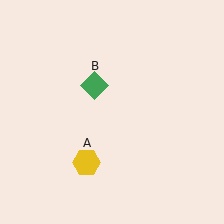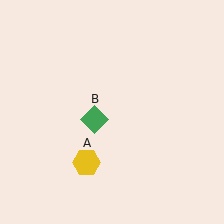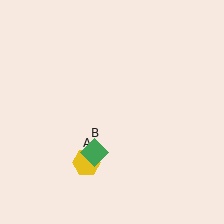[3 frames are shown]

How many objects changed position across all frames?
1 object changed position: green diamond (object B).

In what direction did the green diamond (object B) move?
The green diamond (object B) moved down.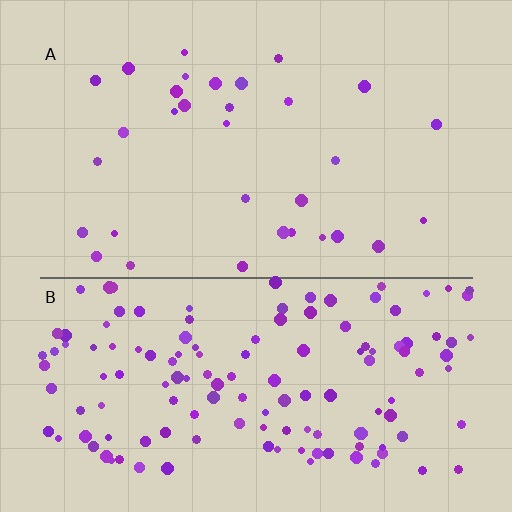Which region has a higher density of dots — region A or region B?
B (the bottom).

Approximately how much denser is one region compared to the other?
Approximately 4.5× — region B over region A.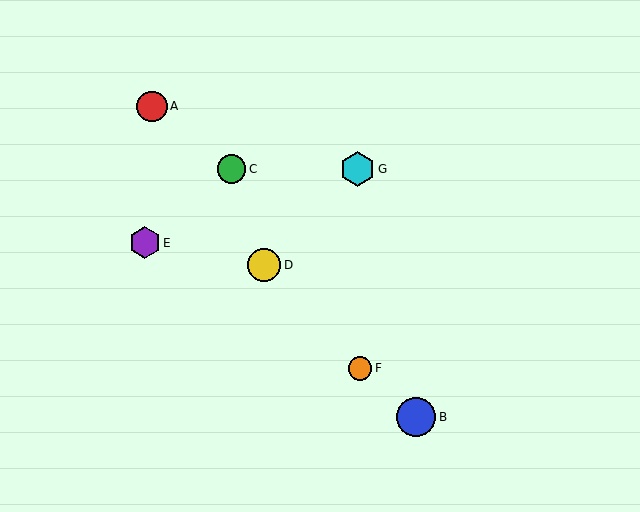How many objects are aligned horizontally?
2 objects (C, G) are aligned horizontally.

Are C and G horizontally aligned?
Yes, both are at y≈169.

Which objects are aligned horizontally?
Objects C, G are aligned horizontally.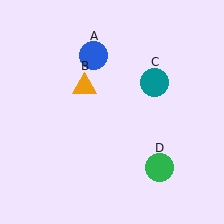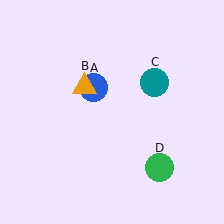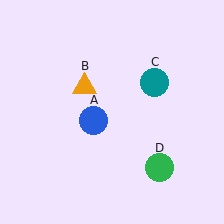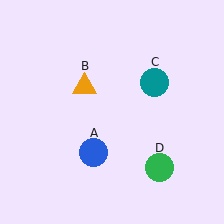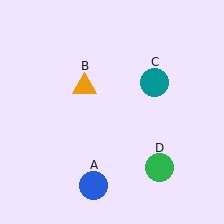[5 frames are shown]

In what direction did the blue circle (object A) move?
The blue circle (object A) moved down.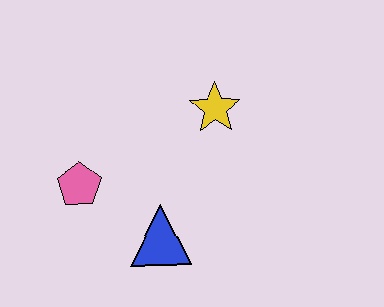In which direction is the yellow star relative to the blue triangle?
The yellow star is above the blue triangle.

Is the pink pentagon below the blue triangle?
No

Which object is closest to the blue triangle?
The pink pentagon is closest to the blue triangle.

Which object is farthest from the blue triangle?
The yellow star is farthest from the blue triangle.